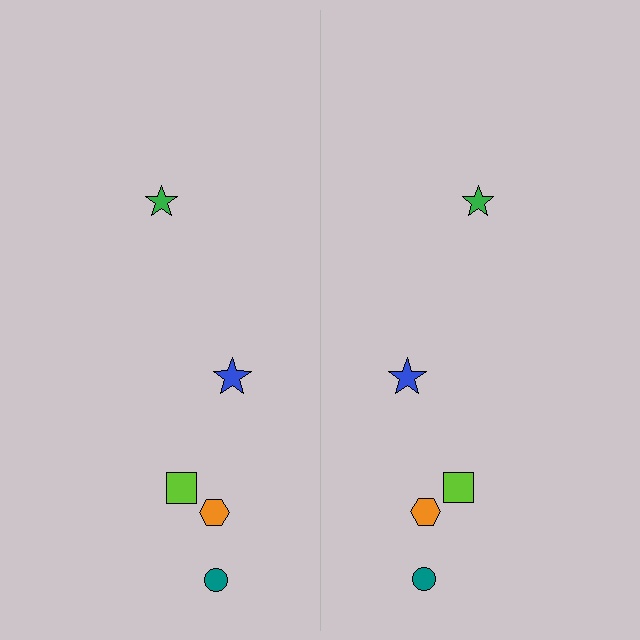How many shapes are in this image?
There are 10 shapes in this image.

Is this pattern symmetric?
Yes, this pattern has bilateral (reflection) symmetry.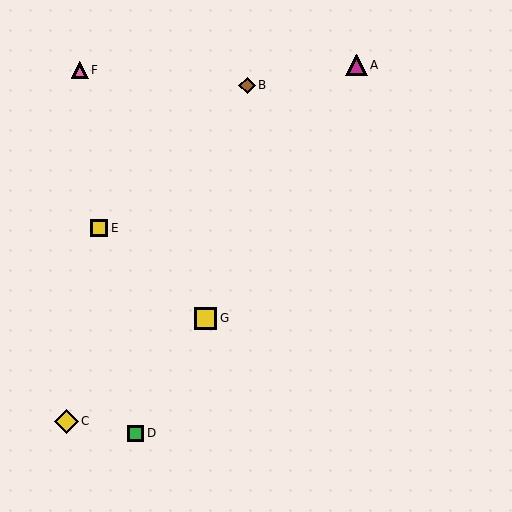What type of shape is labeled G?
Shape G is a yellow square.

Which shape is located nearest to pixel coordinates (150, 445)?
The green square (labeled D) at (136, 433) is nearest to that location.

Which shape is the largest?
The yellow diamond (labeled C) is the largest.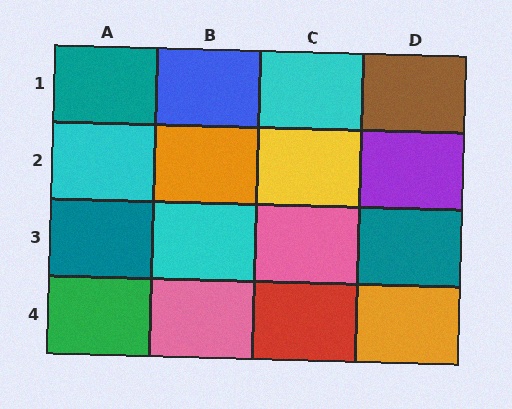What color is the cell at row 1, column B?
Blue.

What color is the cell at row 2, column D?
Purple.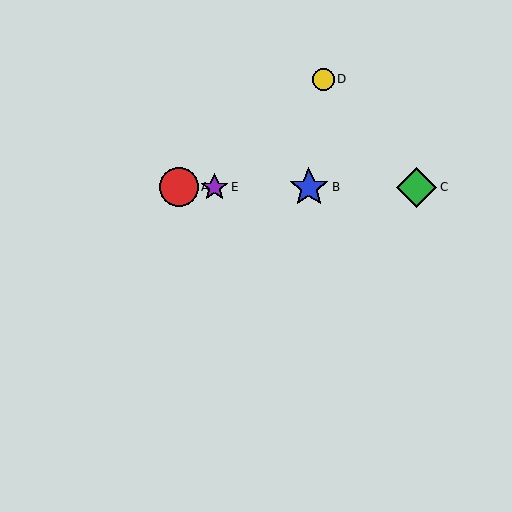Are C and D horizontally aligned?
No, C is at y≈187 and D is at y≈79.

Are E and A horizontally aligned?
Yes, both are at y≈187.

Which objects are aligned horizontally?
Objects A, B, C, E are aligned horizontally.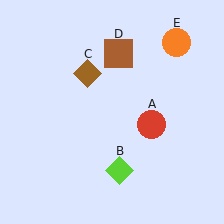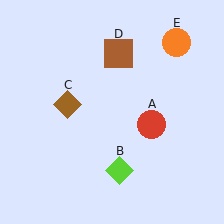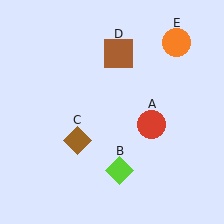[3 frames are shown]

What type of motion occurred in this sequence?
The brown diamond (object C) rotated counterclockwise around the center of the scene.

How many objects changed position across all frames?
1 object changed position: brown diamond (object C).